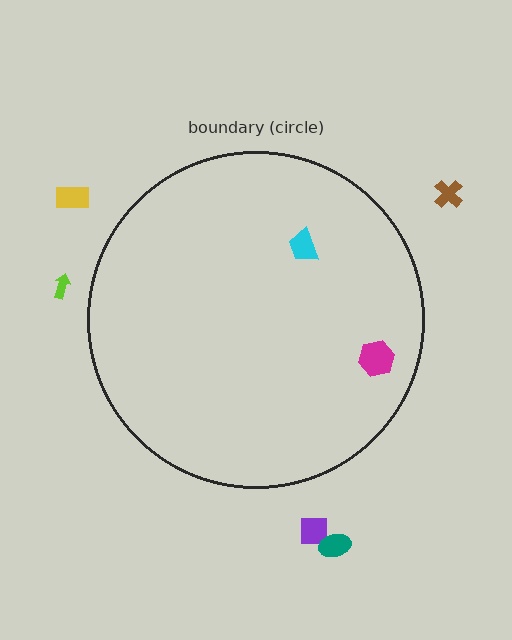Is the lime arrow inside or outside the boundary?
Outside.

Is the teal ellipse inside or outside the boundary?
Outside.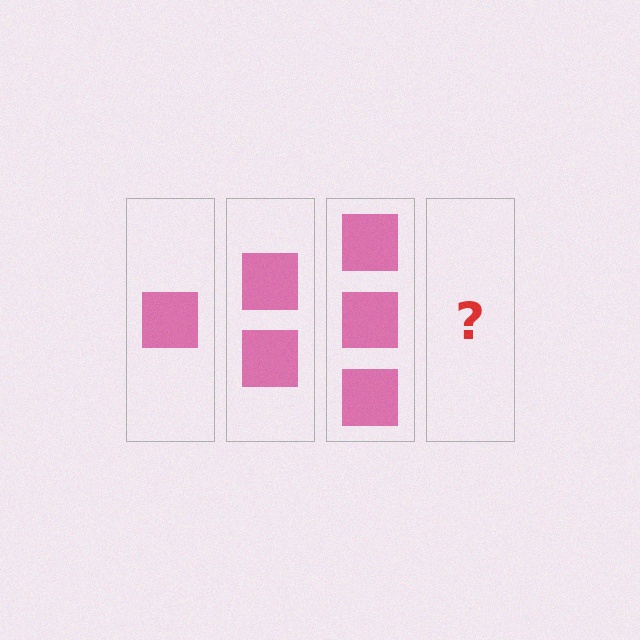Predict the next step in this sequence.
The next step is 4 squares.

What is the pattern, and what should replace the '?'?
The pattern is that each step adds one more square. The '?' should be 4 squares.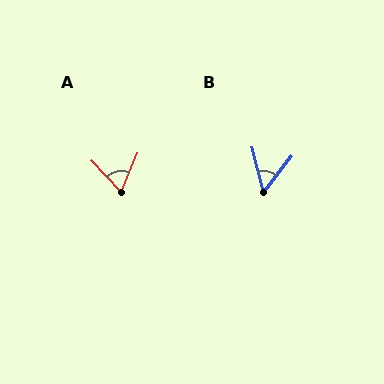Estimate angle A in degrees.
Approximately 66 degrees.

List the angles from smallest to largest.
B (52°), A (66°).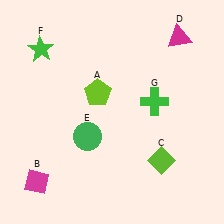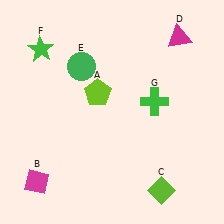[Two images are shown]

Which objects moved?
The objects that moved are: the lime diamond (C), the green circle (E).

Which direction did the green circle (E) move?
The green circle (E) moved up.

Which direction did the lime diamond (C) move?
The lime diamond (C) moved down.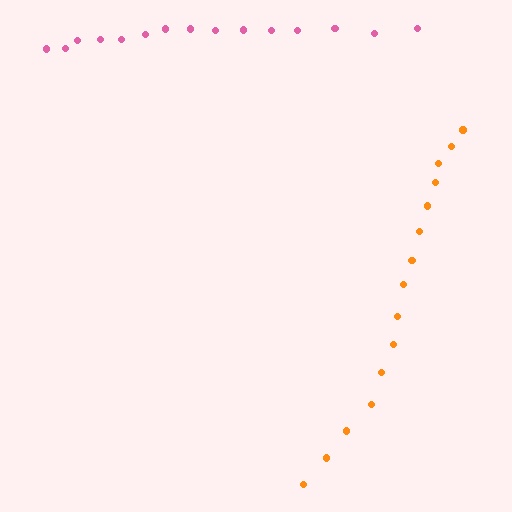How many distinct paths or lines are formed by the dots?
There are 2 distinct paths.